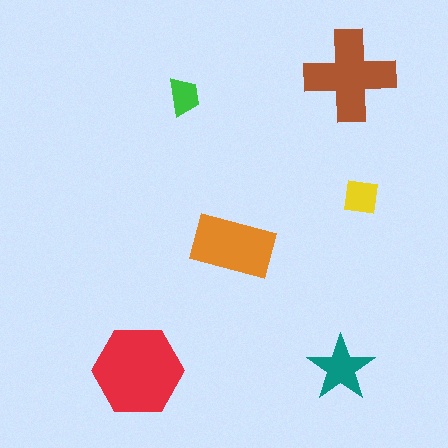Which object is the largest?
The red hexagon.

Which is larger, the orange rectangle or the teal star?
The orange rectangle.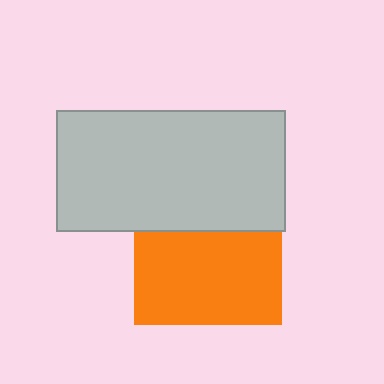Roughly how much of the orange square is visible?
About half of it is visible (roughly 64%).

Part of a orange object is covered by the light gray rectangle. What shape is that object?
It is a square.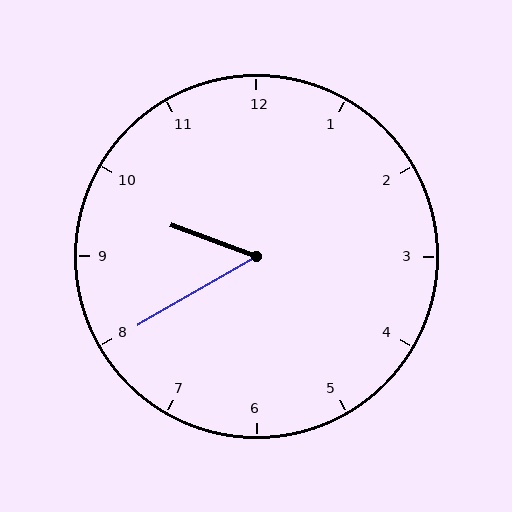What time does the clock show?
9:40.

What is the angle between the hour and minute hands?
Approximately 50 degrees.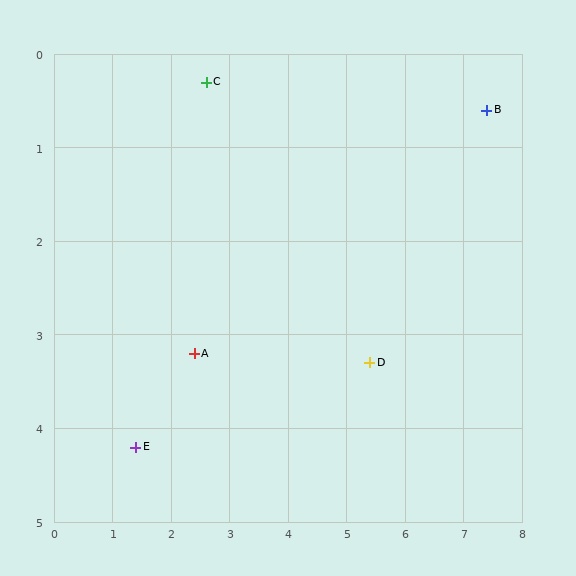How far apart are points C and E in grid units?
Points C and E are about 4.1 grid units apart.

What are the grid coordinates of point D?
Point D is at approximately (5.4, 3.3).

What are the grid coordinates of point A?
Point A is at approximately (2.4, 3.2).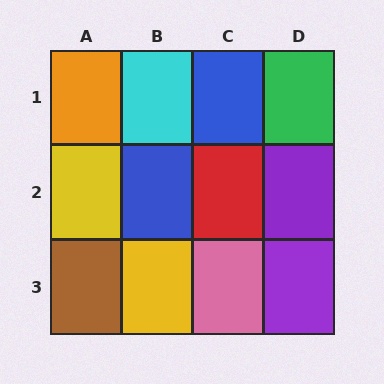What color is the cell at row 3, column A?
Brown.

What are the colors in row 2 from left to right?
Yellow, blue, red, purple.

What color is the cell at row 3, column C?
Pink.